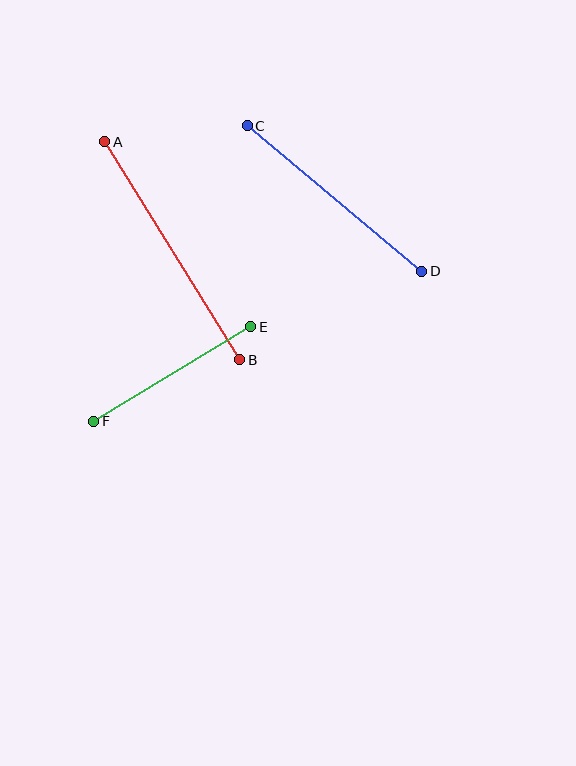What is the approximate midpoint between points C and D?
The midpoint is at approximately (335, 198) pixels.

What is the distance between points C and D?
The distance is approximately 227 pixels.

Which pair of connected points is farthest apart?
Points A and B are farthest apart.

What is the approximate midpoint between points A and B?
The midpoint is at approximately (172, 251) pixels.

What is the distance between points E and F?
The distance is approximately 183 pixels.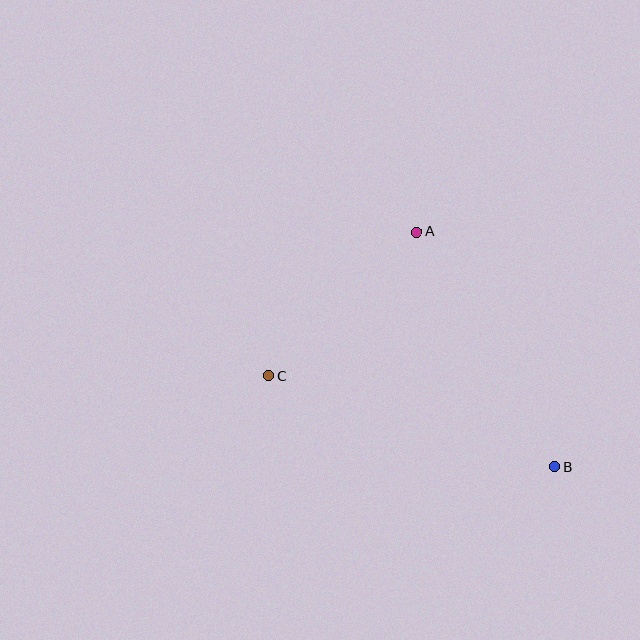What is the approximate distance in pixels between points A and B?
The distance between A and B is approximately 273 pixels.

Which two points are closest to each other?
Points A and C are closest to each other.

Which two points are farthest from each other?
Points B and C are farthest from each other.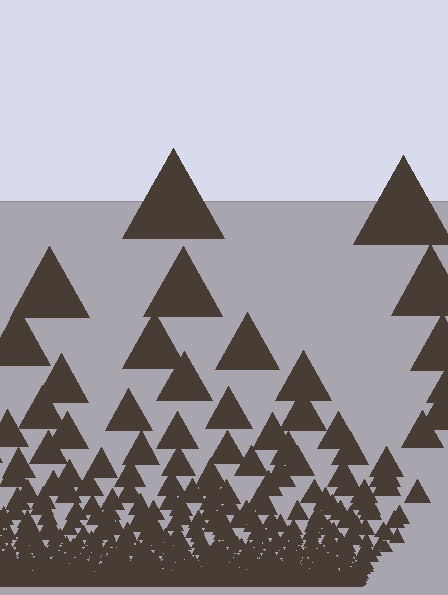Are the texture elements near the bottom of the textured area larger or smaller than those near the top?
Smaller. The gradient is inverted — elements near the bottom are smaller and denser.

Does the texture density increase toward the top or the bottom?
Density increases toward the bottom.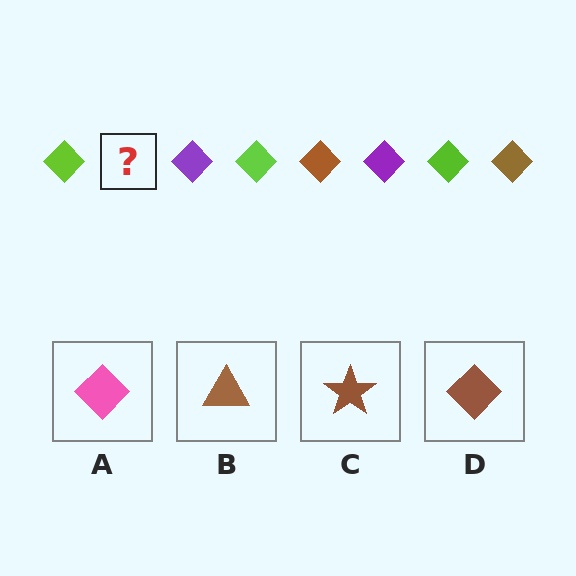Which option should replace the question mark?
Option D.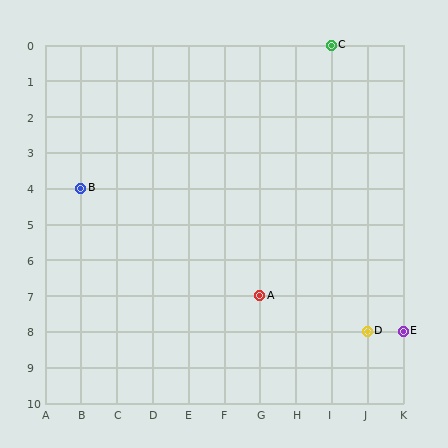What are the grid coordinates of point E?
Point E is at grid coordinates (K, 8).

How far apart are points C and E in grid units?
Points C and E are 2 columns and 8 rows apart (about 8.2 grid units diagonally).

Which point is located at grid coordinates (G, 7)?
Point A is at (G, 7).